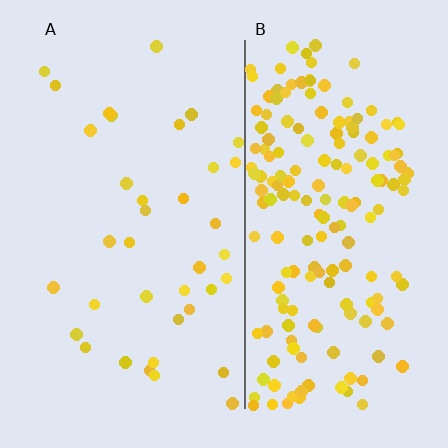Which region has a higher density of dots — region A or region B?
B (the right).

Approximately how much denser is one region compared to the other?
Approximately 4.8× — region B over region A.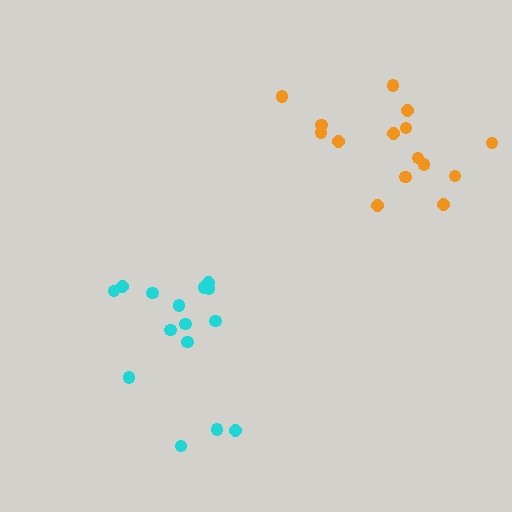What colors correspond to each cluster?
The clusters are colored: orange, cyan.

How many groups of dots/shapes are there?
There are 2 groups.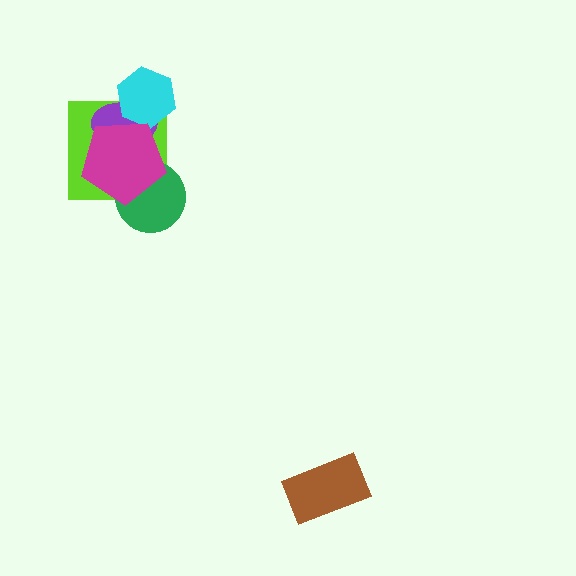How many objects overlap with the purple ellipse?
3 objects overlap with the purple ellipse.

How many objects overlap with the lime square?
4 objects overlap with the lime square.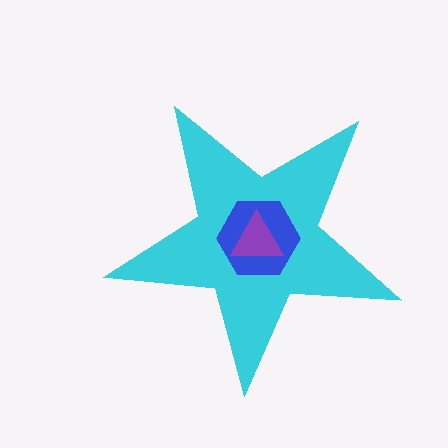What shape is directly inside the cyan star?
The blue hexagon.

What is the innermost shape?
The purple triangle.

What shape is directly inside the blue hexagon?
The purple triangle.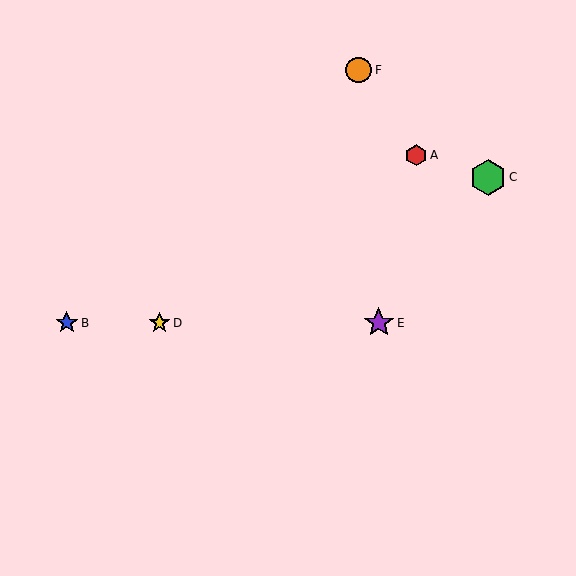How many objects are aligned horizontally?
3 objects (B, D, E) are aligned horizontally.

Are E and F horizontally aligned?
No, E is at y≈323 and F is at y≈70.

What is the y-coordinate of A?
Object A is at y≈155.